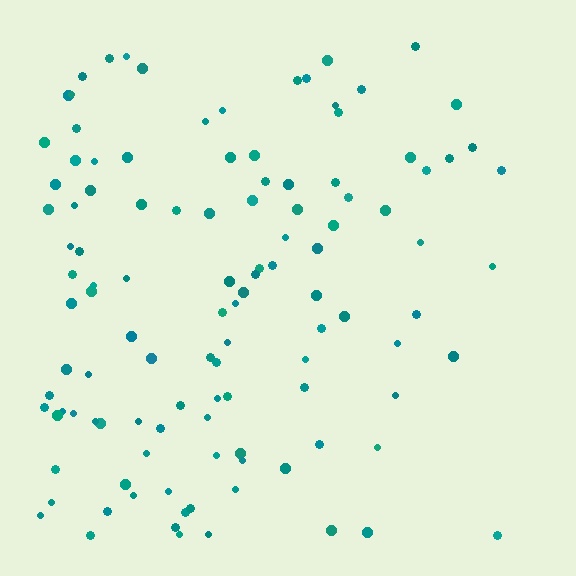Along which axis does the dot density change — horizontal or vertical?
Horizontal.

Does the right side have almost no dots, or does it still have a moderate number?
Still a moderate number, just noticeably fewer than the left.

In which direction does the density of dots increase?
From right to left, with the left side densest.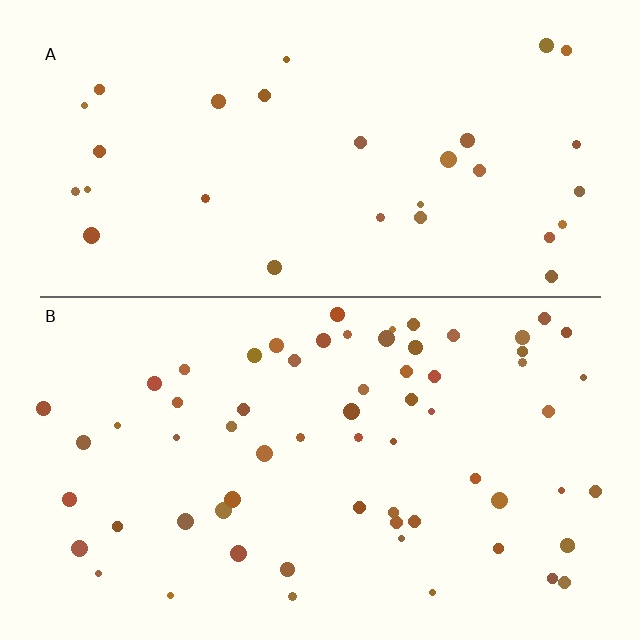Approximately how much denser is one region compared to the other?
Approximately 2.1× — region B over region A.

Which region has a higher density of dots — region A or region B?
B (the bottom).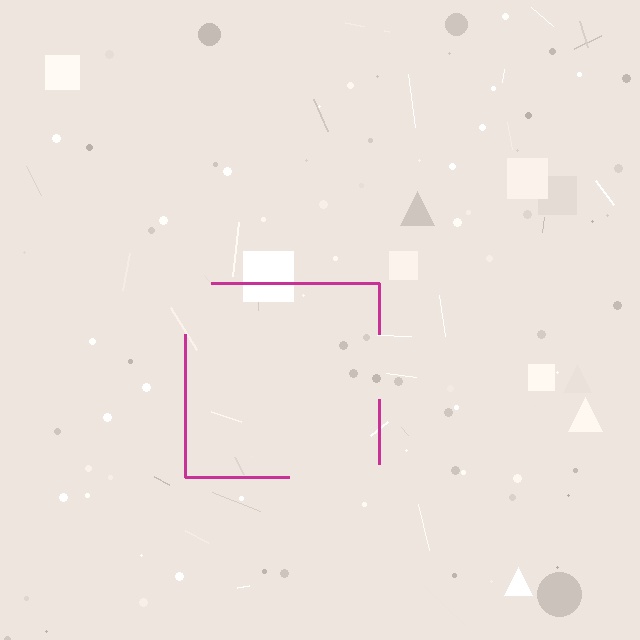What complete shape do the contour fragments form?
The contour fragments form a square.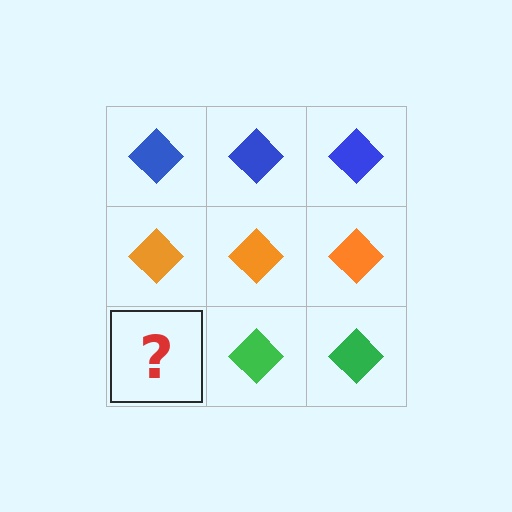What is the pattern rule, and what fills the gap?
The rule is that each row has a consistent color. The gap should be filled with a green diamond.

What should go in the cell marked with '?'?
The missing cell should contain a green diamond.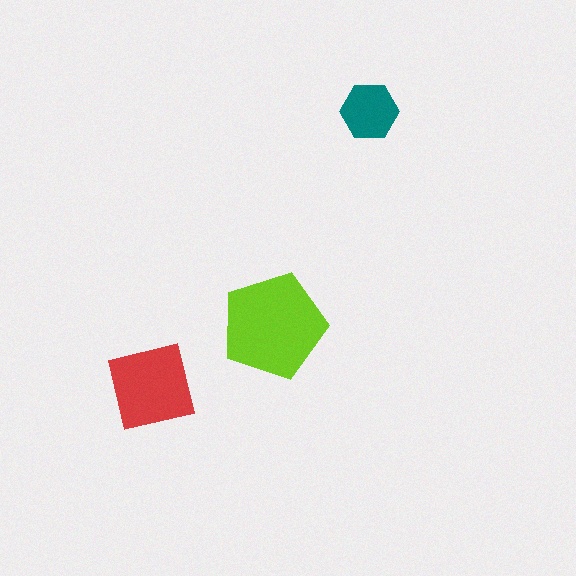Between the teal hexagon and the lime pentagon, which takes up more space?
The lime pentagon.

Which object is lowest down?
The red square is bottommost.